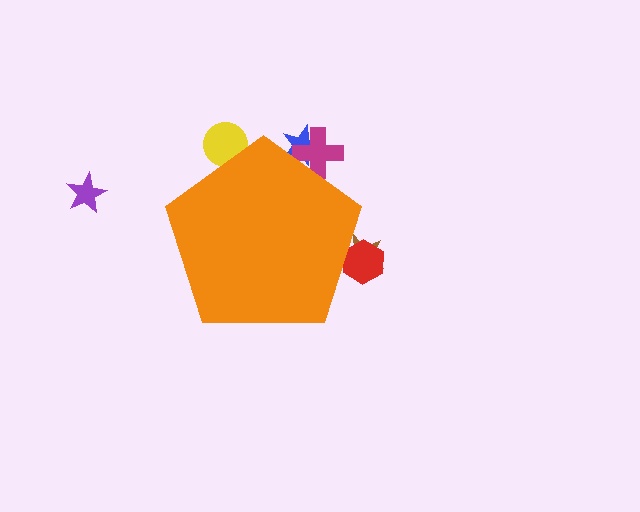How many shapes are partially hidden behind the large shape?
5 shapes are partially hidden.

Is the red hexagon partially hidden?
Yes, the red hexagon is partially hidden behind the orange pentagon.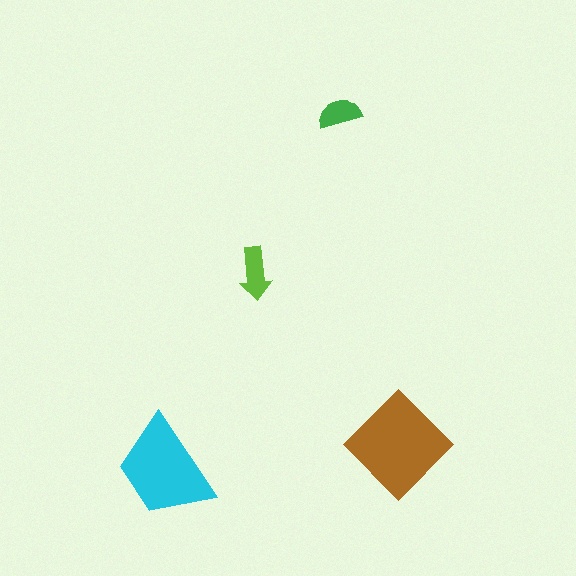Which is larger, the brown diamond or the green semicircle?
The brown diamond.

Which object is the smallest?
The green semicircle.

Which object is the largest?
The brown diamond.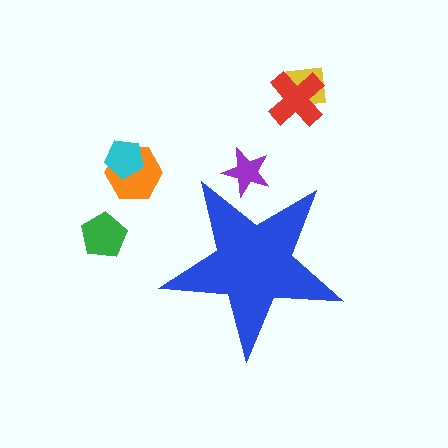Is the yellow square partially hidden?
No, the yellow square is fully visible.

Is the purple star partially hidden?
Yes, the purple star is partially hidden behind the blue star.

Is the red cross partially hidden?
No, the red cross is fully visible.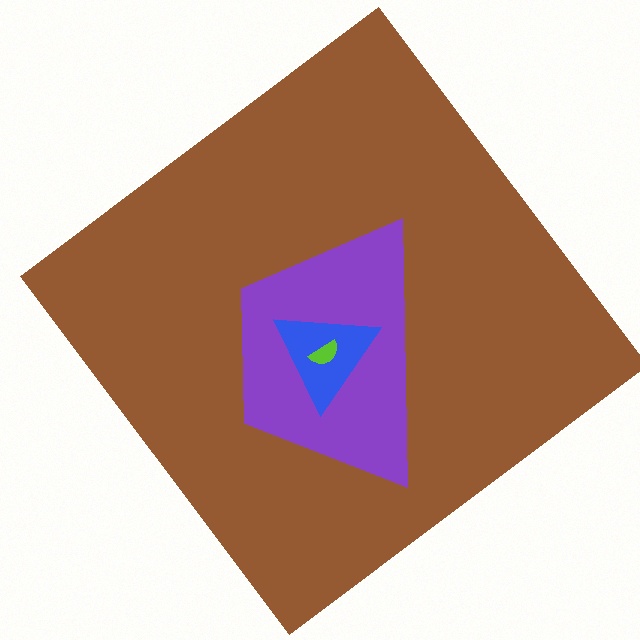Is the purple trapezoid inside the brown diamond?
Yes.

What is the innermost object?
The lime semicircle.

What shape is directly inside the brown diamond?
The purple trapezoid.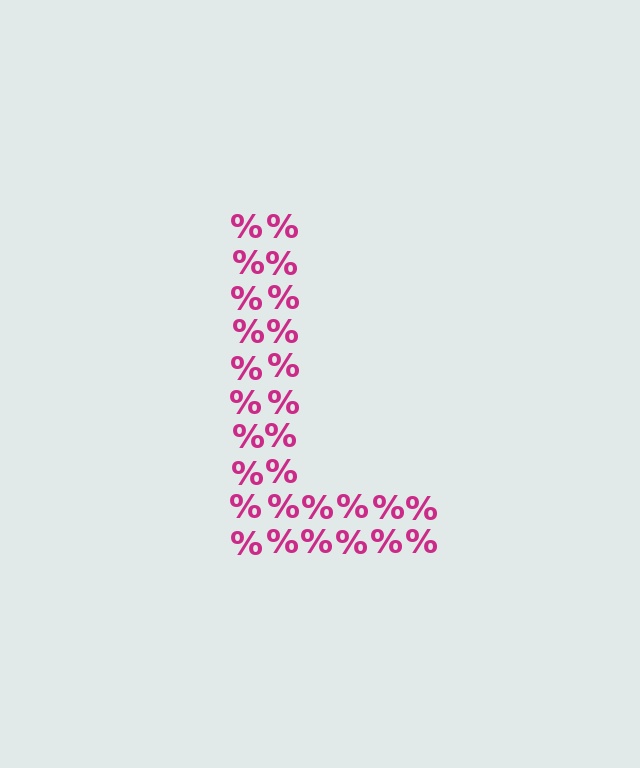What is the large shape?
The large shape is the letter L.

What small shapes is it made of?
It is made of small percent signs.